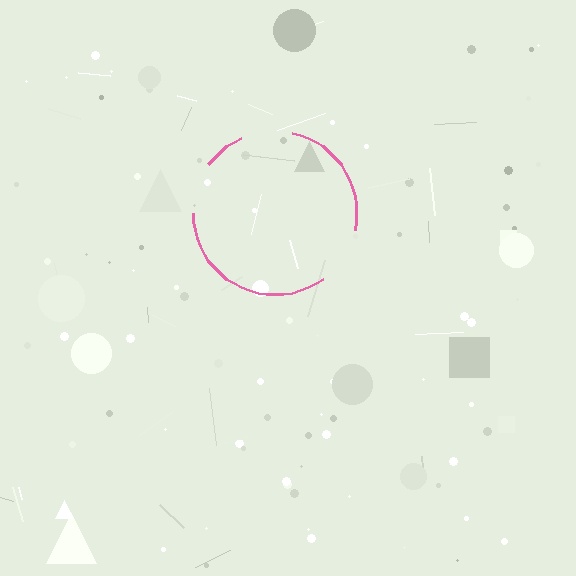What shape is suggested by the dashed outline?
The dashed outline suggests a circle.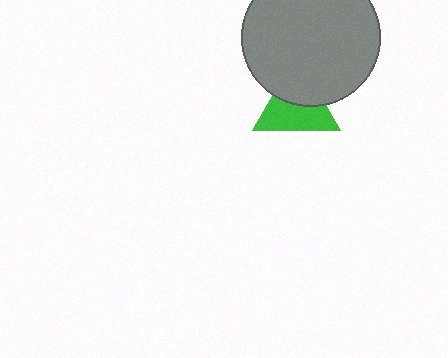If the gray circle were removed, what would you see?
You would see the complete green triangle.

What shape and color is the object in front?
The object in front is a gray circle.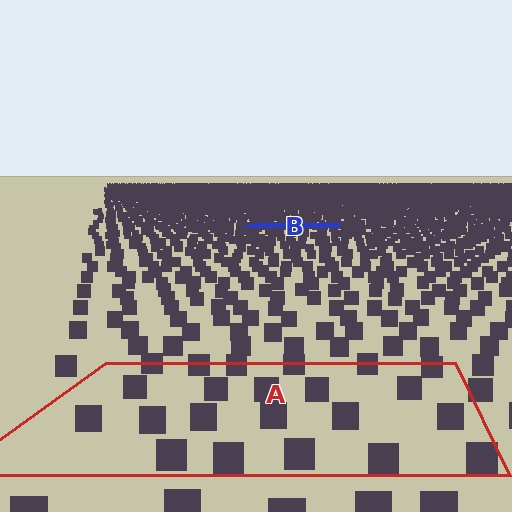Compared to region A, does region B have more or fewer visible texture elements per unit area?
Region B has more texture elements per unit area — they are packed more densely because it is farther away.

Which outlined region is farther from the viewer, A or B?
Region B is farther from the viewer — the texture elements inside it appear smaller and more densely packed.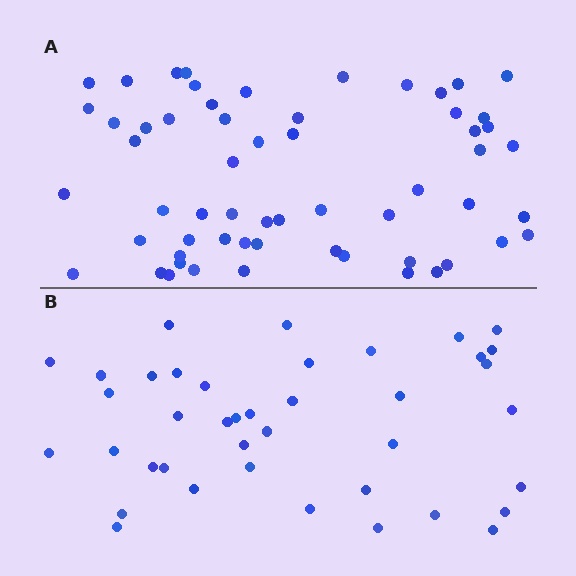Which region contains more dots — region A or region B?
Region A (the top region) has more dots.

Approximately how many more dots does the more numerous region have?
Region A has approximately 20 more dots than region B.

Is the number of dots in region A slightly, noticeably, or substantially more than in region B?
Region A has substantially more. The ratio is roughly 1.5 to 1.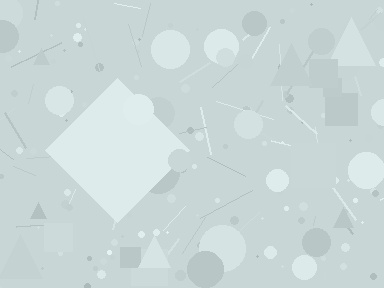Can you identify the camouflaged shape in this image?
The camouflaged shape is a diamond.